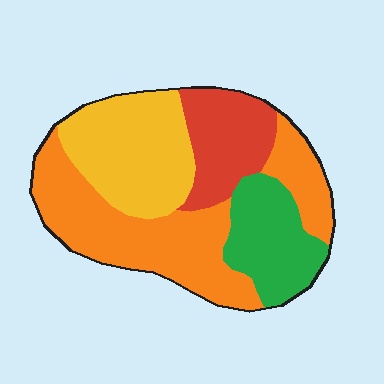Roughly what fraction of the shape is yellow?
Yellow takes up about one quarter (1/4) of the shape.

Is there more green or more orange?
Orange.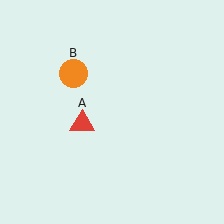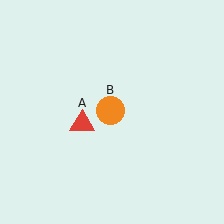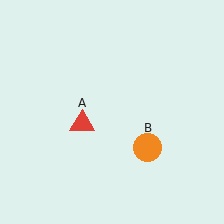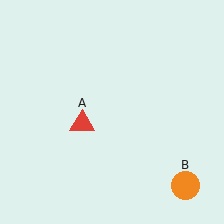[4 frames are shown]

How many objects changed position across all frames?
1 object changed position: orange circle (object B).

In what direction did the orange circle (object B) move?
The orange circle (object B) moved down and to the right.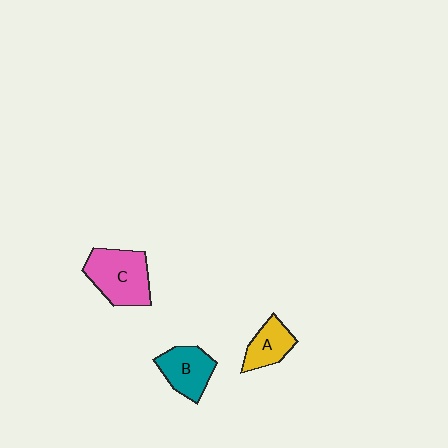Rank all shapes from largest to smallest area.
From largest to smallest: C (pink), B (teal), A (yellow).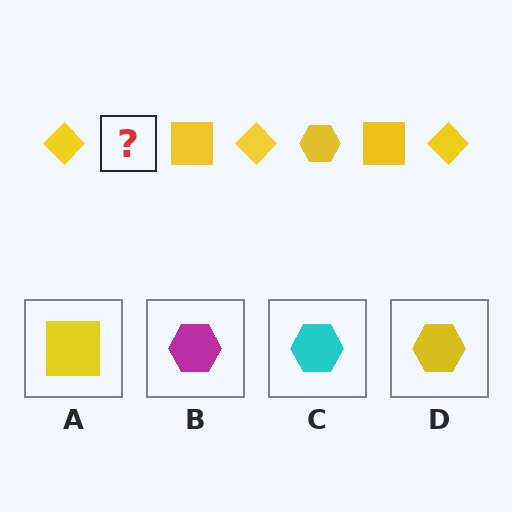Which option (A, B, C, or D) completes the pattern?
D.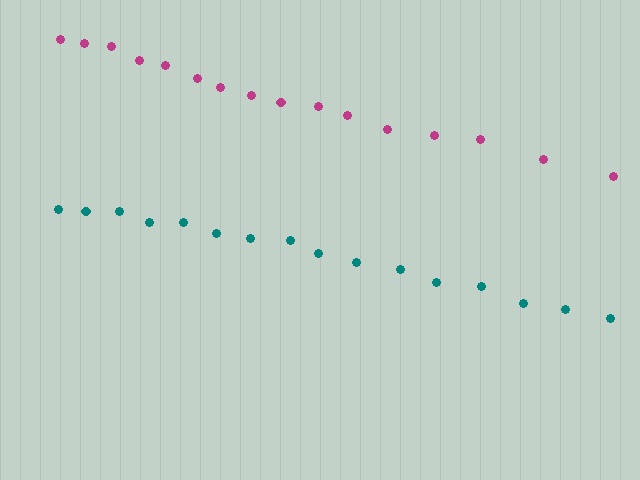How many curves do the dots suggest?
There are 2 distinct paths.